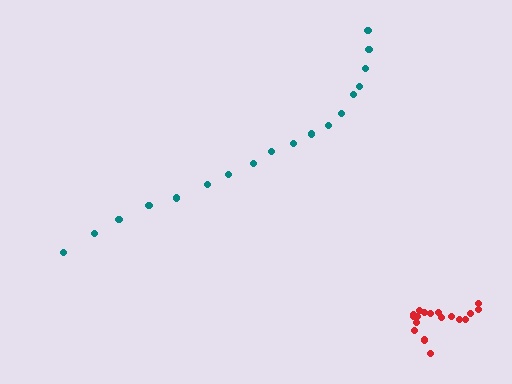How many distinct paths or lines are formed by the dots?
There are 2 distinct paths.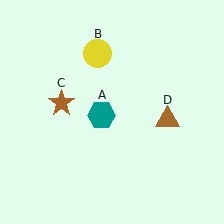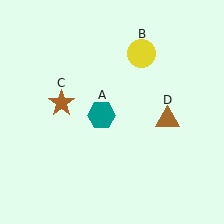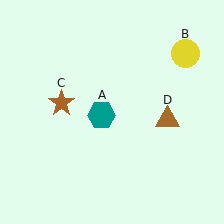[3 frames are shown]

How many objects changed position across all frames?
1 object changed position: yellow circle (object B).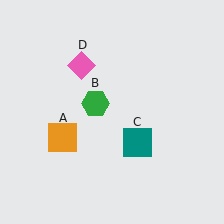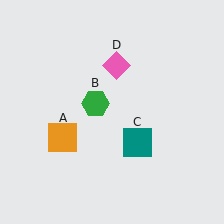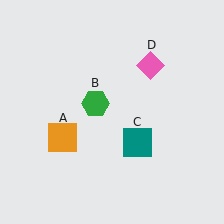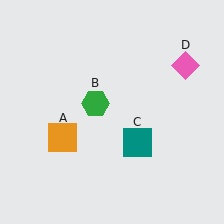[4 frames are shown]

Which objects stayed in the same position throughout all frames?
Orange square (object A) and green hexagon (object B) and teal square (object C) remained stationary.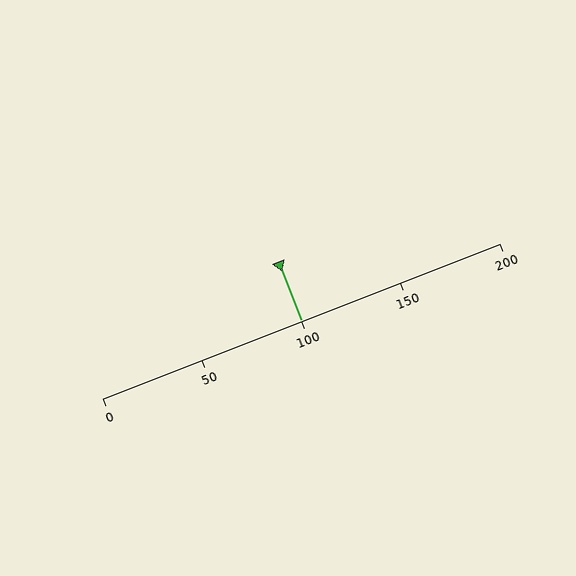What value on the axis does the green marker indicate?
The marker indicates approximately 100.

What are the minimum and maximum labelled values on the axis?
The axis runs from 0 to 200.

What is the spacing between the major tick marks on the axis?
The major ticks are spaced 50 apart.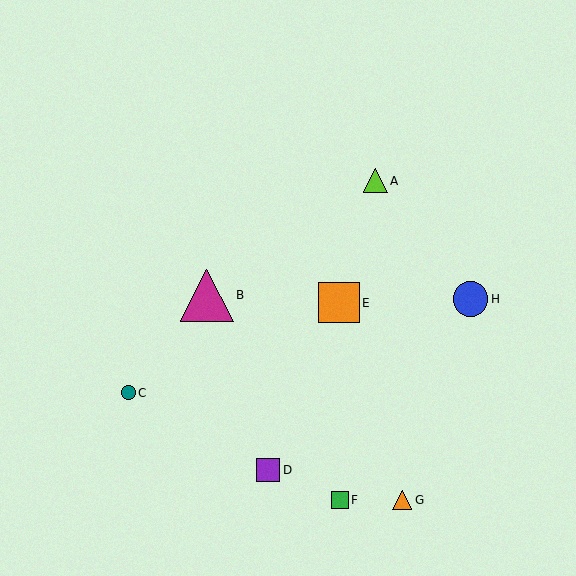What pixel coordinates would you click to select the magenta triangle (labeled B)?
Click at (207, 295) to select the magenta triangle B.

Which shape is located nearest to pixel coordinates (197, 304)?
The magenta triangle (labeled B) at (207, 295) is nearest to that location.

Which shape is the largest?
The magenta triangle (labeled B) is the largest.